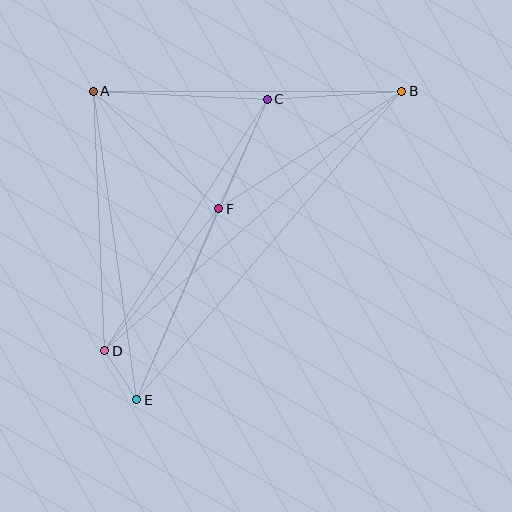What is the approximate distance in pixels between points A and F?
The distance between A and F is approximately 172 pixels.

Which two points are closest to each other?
Points D and E are closest to each other.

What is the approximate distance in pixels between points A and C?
The distance between A and C is approximately 174 pixels.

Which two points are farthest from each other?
Points B and E are farthest from each other.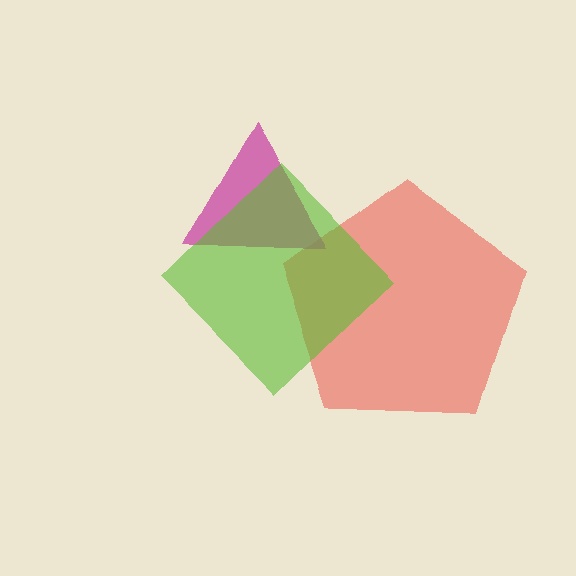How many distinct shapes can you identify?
There are 3 distinct shapes: a red pentagon, a magenta triangle, a lime diamond.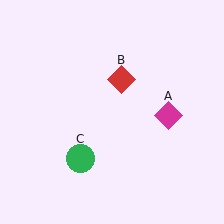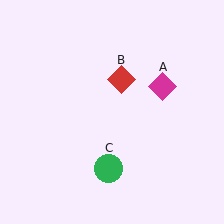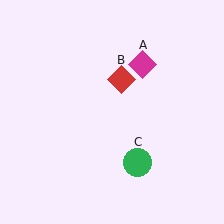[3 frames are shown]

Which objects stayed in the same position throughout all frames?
Red diamond (object B) remained stationary.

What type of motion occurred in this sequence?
The magenta diamond (object A), green circle (object C) rotated counterclockwise around the center of the scene.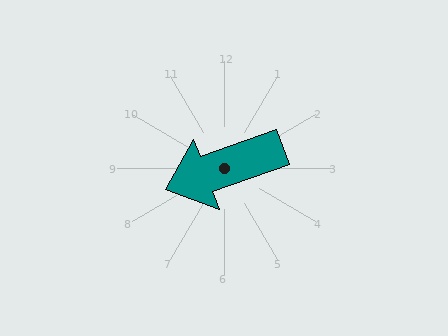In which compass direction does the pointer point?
West.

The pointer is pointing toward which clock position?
Roughly 8 o'clock.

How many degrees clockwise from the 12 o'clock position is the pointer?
Approximately 250 degrees.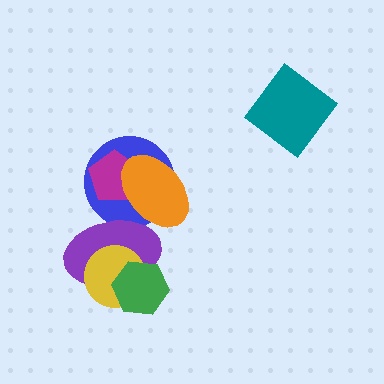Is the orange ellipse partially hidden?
No, no other shape covers it.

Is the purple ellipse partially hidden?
Yes, it is partially covered by another shape.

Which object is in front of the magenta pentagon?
The orange ellipse is in front of the magenta pentagon.